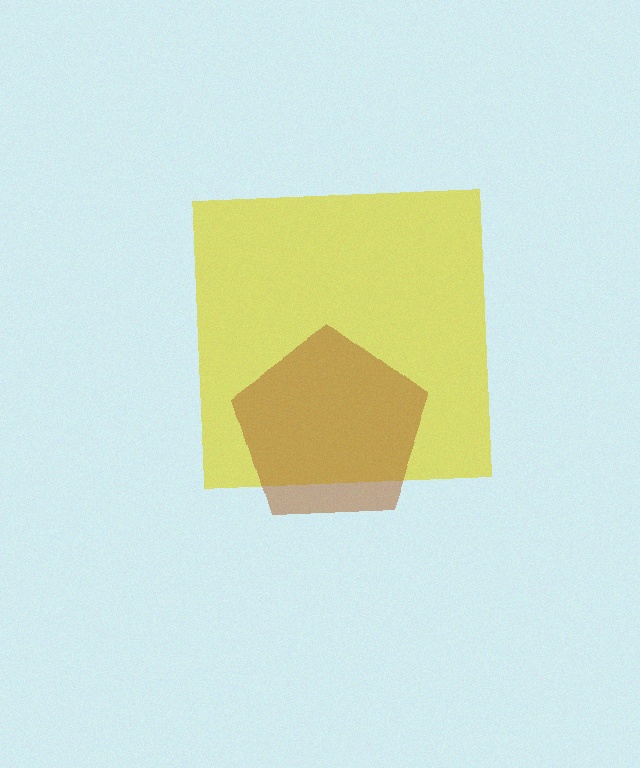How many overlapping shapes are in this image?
There are 2 overlapping shapes in the image.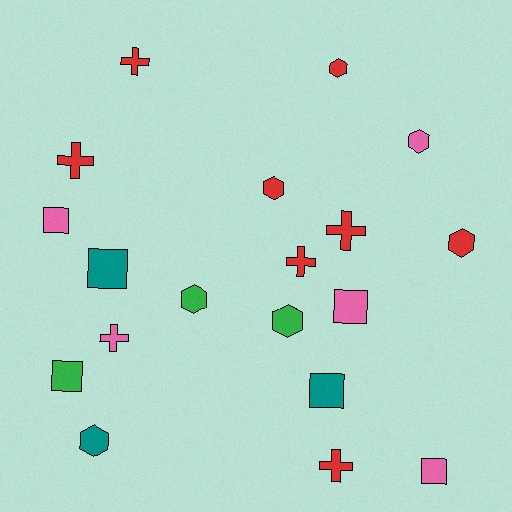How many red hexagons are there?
There are 3 red hexagons.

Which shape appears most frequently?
Hexagon, with 7 objects.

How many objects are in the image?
There are 19 objects.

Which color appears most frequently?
Red, with 8 objects.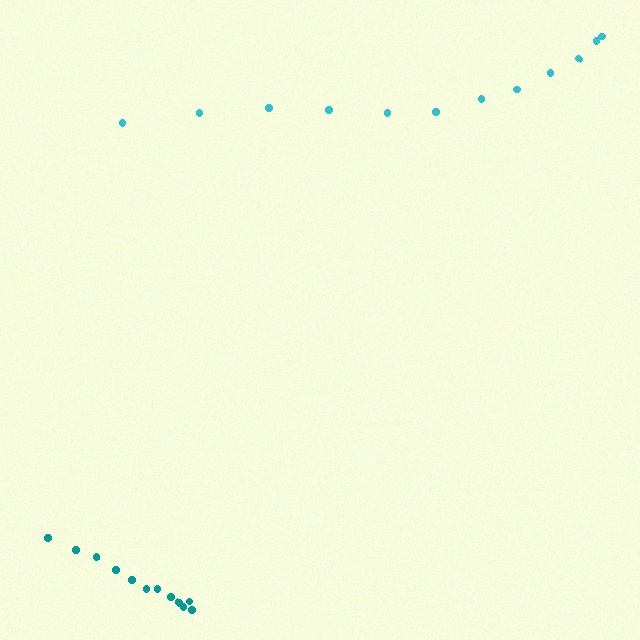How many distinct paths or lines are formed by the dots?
There are 2 distinct paths.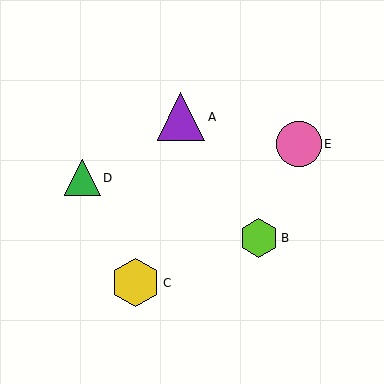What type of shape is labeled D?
Shape D is a green triangle.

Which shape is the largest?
The yellow hexagon (labeled C) is the largest.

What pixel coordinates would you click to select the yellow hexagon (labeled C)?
Click at (136, 283) to select the yellow hexagon C.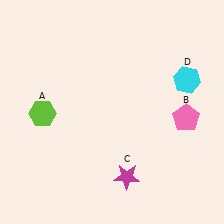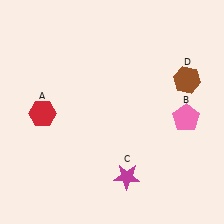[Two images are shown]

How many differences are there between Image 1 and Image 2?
There are 2 differences between the two images.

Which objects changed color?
A changed from lime to red. D changed from cyan to brown.